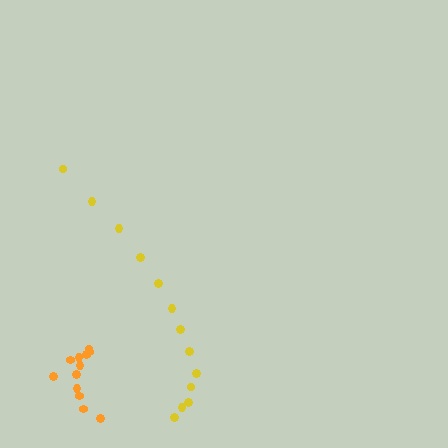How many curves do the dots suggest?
There are 2 distinct paths.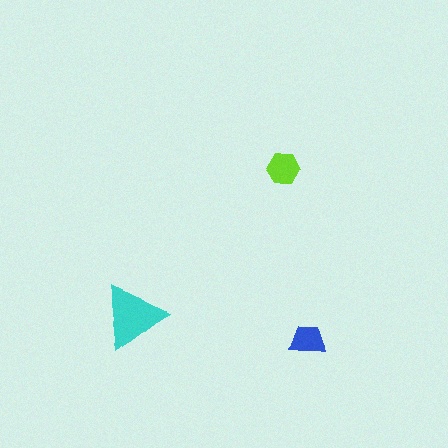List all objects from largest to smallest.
The cyan triangle, the lime hexagon, the blue trapezoid.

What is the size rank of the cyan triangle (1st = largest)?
1st.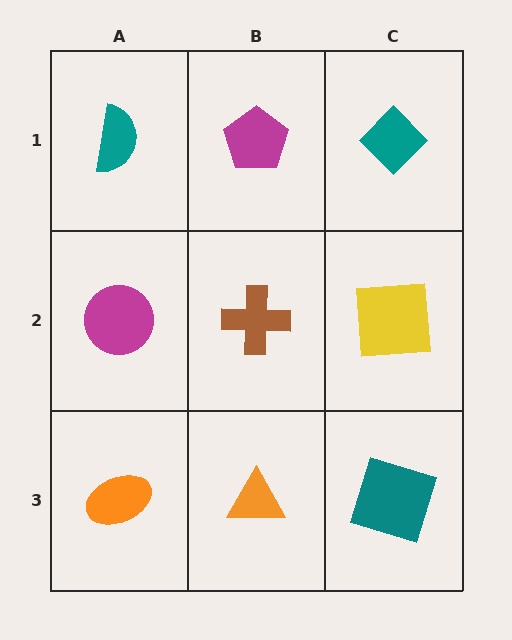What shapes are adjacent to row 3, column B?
A brown cross (row 2, column B), an orange ellipse (row 3, column A), a teal square (row 3, column C).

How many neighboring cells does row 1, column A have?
2.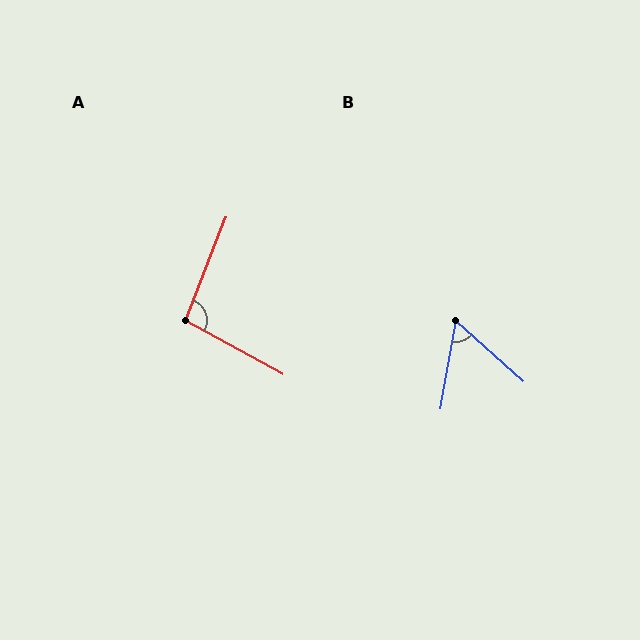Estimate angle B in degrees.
Approximately 58 degrees.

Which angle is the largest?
A, at approximately 97 degrees.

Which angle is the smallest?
B, at approximately 58 degrees.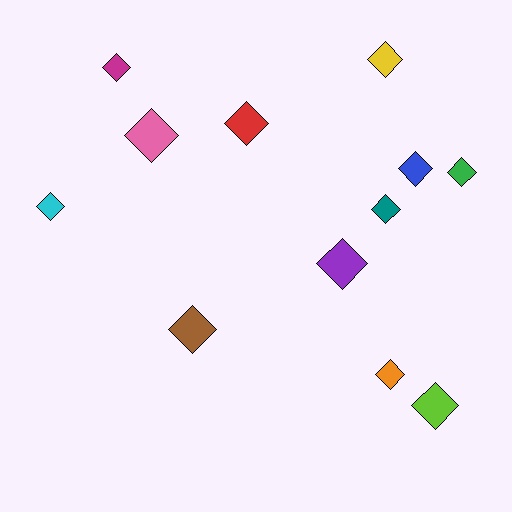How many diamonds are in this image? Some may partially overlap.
There are 12 diamonds.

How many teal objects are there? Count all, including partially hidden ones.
There is 1 teal object.